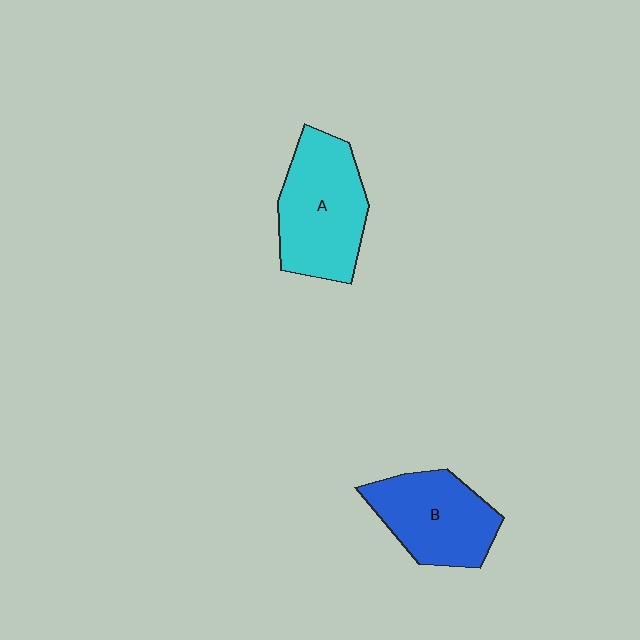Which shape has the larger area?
Shape A (cyan).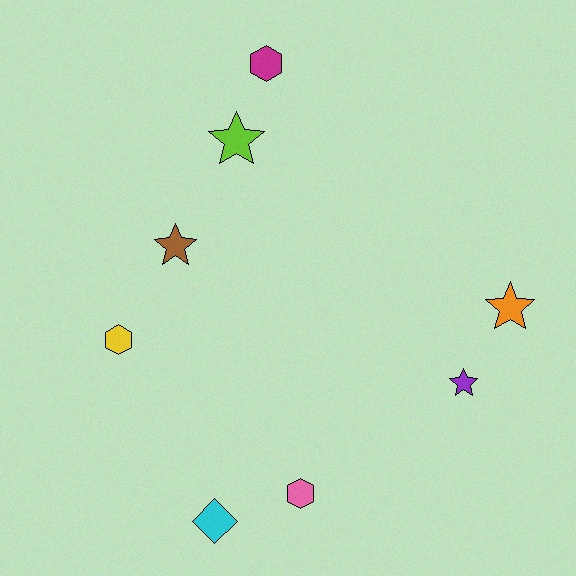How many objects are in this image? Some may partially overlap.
There are 8 objects.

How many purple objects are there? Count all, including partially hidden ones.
There is 1 purple object.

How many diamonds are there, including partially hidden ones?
There is 1 diamond.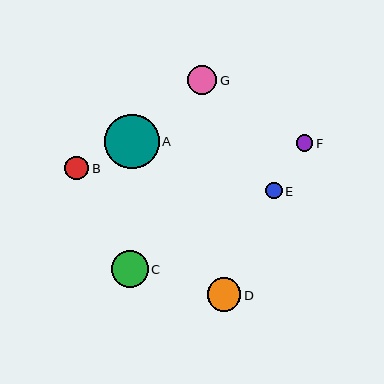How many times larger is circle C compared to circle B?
Circle C is approximately 1.5 times the size of circle B.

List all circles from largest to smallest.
From largest to smallest: A, C, D, G, B, E, F.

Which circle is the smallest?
Circle F is the smallest with a size of approximately 16 pixels.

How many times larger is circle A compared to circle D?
Circle A is approximately 1.6 times the size of circle D.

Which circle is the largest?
Circle A is the largest with a size of approximately 55 pixels.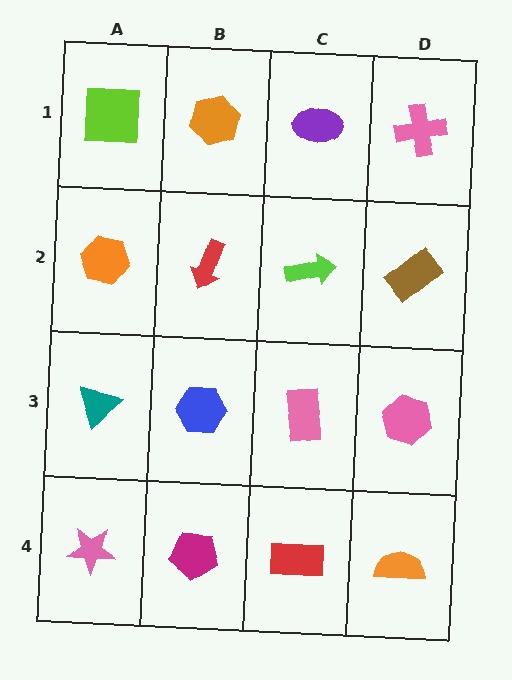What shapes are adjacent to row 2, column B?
An orange hexagon (row 1, column B), a blue hexagon (row 3, column B), an orange hexagon (row 2, column A), a lime arrow (row 2, column C).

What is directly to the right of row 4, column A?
A magenta pentagon.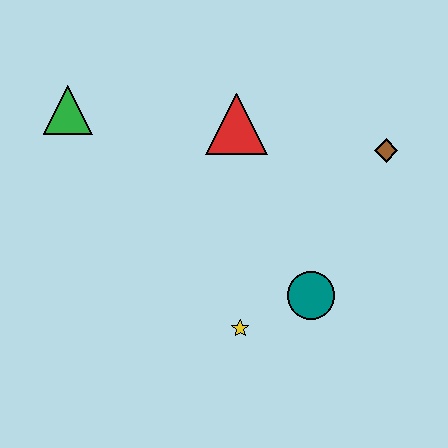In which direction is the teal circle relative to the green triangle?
The teal circle is to the right of the green triangle.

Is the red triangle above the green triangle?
No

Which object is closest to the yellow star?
The teal circle is closest to the yellow star.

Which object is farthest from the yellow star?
The green triangle is farthest from the yellow star.